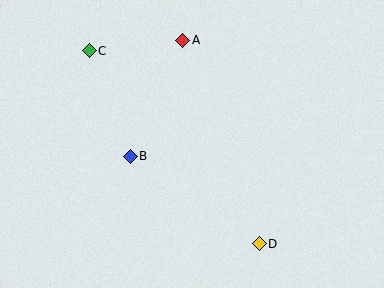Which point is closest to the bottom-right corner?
Point D is closest to the bottom-right corner.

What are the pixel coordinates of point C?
Point C is at (89, 51).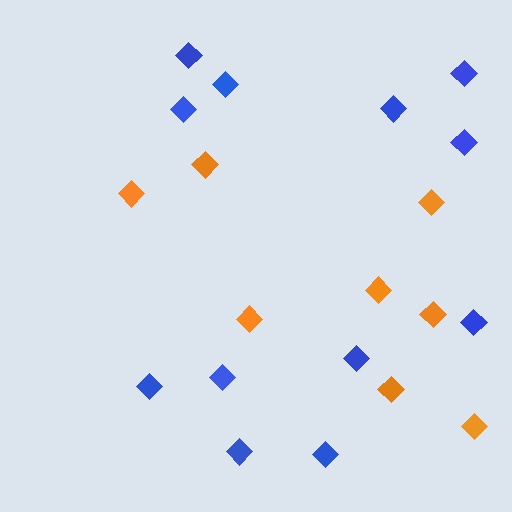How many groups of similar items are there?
There are 2 groups: one group of orange diamonds (8) and one group of blue diamonds (12).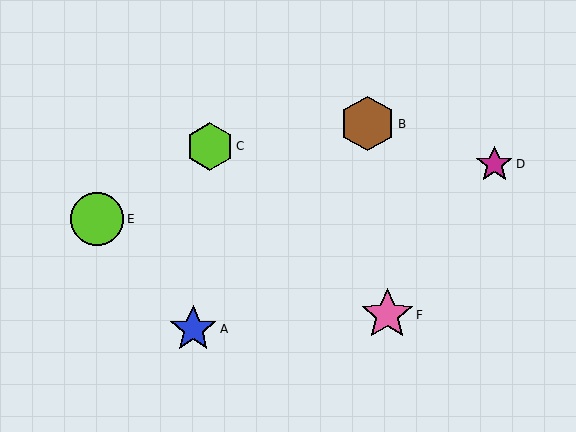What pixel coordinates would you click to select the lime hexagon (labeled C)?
Click at (210, 146) to select the lime hexagon C.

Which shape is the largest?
The brown hexagon (labeled B) is the largest.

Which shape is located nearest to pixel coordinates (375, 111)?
The brown hexagon (labeled B) at (368, 124) is nearest to that location.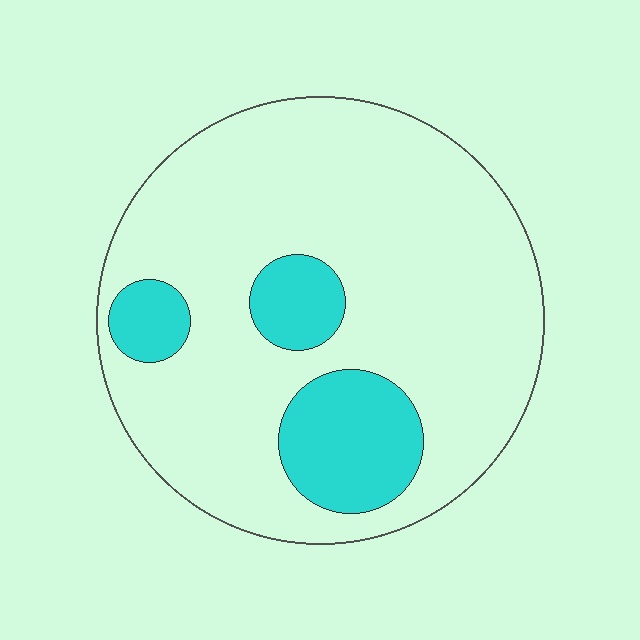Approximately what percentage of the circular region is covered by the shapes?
Approximately 20%.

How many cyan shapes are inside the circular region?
3.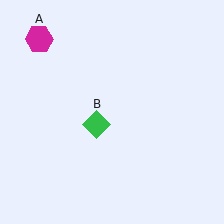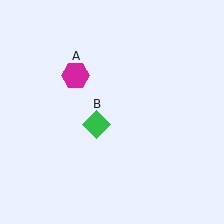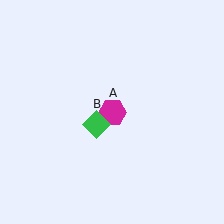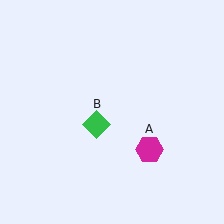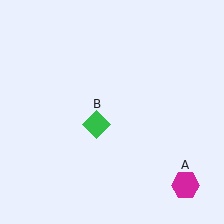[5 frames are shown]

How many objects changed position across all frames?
1 object changed position: magenta hexagon (object A).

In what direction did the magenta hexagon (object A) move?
The magenta hexagon (object A) moved down and to the right.